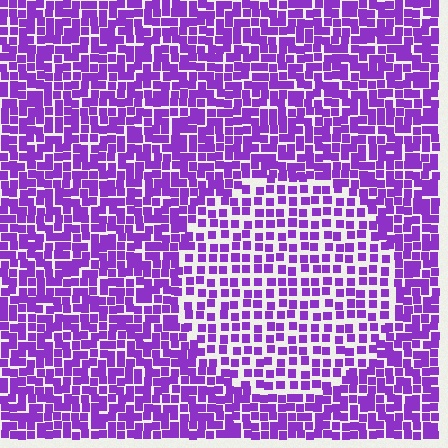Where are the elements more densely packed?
The elements are more densely packed outside the circle boundary.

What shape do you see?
I see a circle.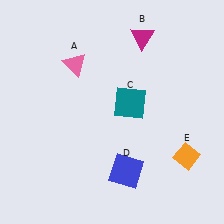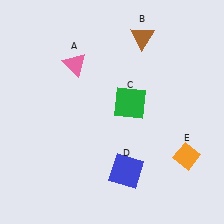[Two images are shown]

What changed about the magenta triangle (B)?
In Image 1, B is magenta. In Image 2, it changed to brown.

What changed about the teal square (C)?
In Image 1, C is teal. In Image 2, it changed to green.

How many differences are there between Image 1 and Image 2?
There are 2 differences between the two images.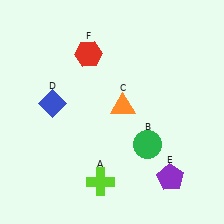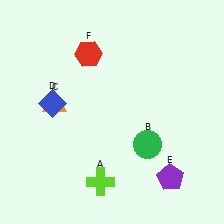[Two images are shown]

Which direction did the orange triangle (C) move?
The orange triangle (C) moved left.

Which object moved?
The orange triangle (C) moved left.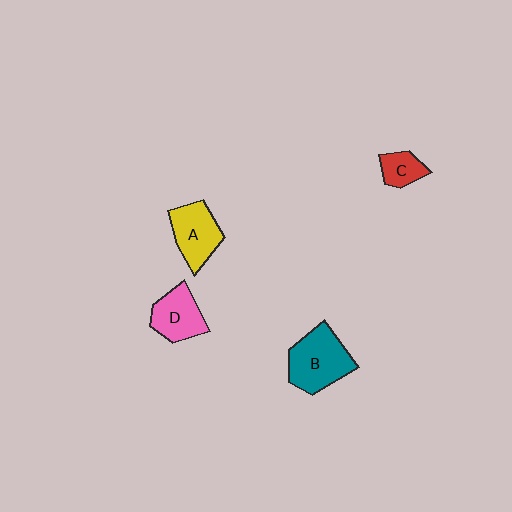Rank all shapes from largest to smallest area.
From largest to smallest: B (teal), A (yellow), D (pink), C (red).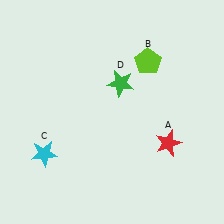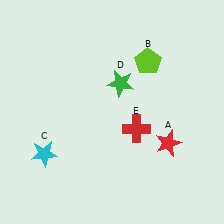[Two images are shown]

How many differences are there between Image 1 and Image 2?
There is 1 difference between the two images.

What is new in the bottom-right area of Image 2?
A red cross (E) was added in the bottom-right area of Image 2.